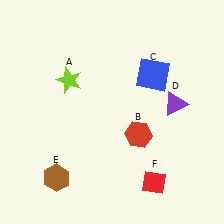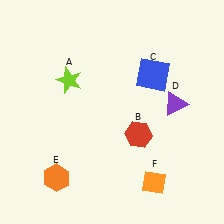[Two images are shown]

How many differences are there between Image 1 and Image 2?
There are 2 differences between the two images.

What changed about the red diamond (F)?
In Image 1, F is red. In Image 2, it changed to orange.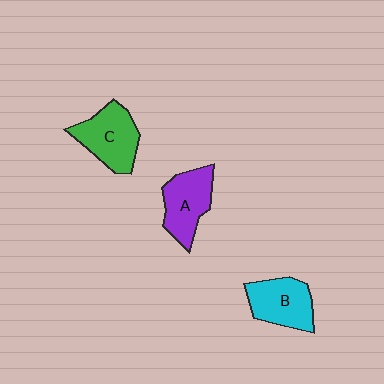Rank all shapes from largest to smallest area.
From largest to smallest: C (green), A (purple), B (cyan).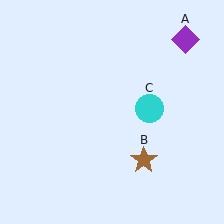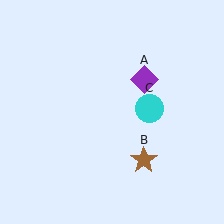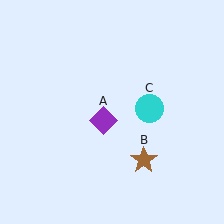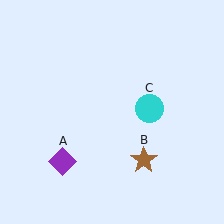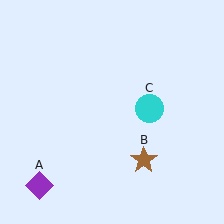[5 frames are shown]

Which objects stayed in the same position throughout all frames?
Brown star (object B) and cyan circle (object C) remained stationary.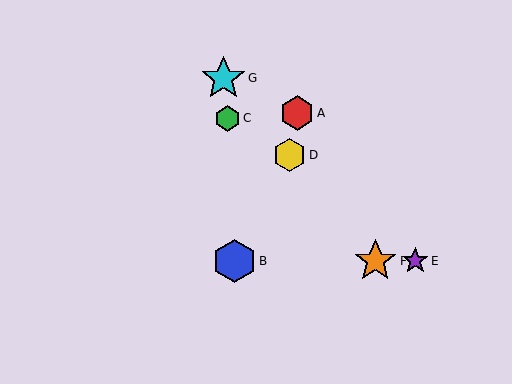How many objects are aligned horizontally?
3 objects (B, E, F) are aligned horizontally.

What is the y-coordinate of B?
Object B is at y≈261.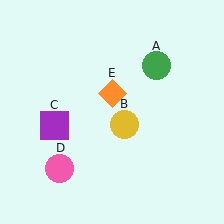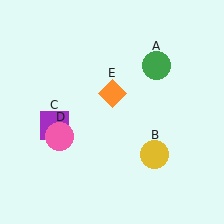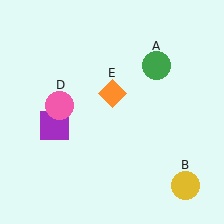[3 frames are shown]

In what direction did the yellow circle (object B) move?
The yellow circle (object B) moved down and to the right.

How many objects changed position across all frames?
2 objects changed position: yellow circle (object B), pink circle (object D).